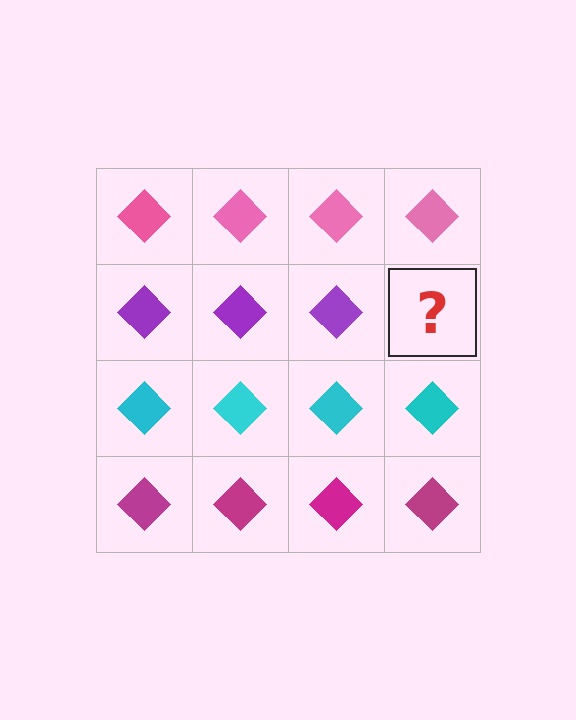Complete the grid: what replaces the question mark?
The question mark should be replaced with a purple diamond.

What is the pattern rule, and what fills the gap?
The rule is that each row has a consistent color. The gap should be filled with a purple diamond.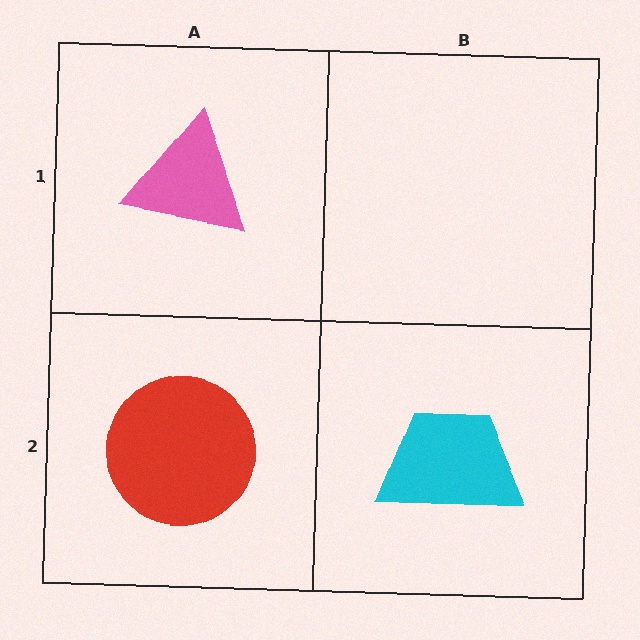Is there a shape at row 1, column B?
No, that cell is empty.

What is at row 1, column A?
A pink triangle.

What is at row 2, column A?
A red circle.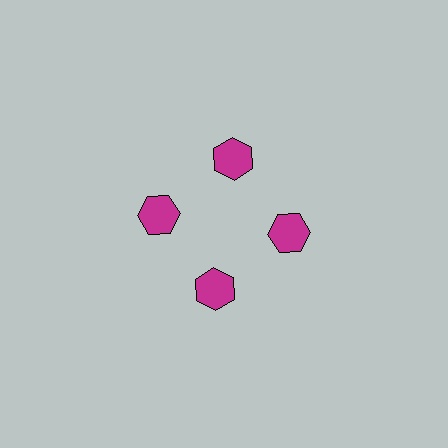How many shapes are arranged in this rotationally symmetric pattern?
There are 4 shapes, arranged in 4 groups of 1.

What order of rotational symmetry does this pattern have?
This pattern has 4-fold rotational symmetry.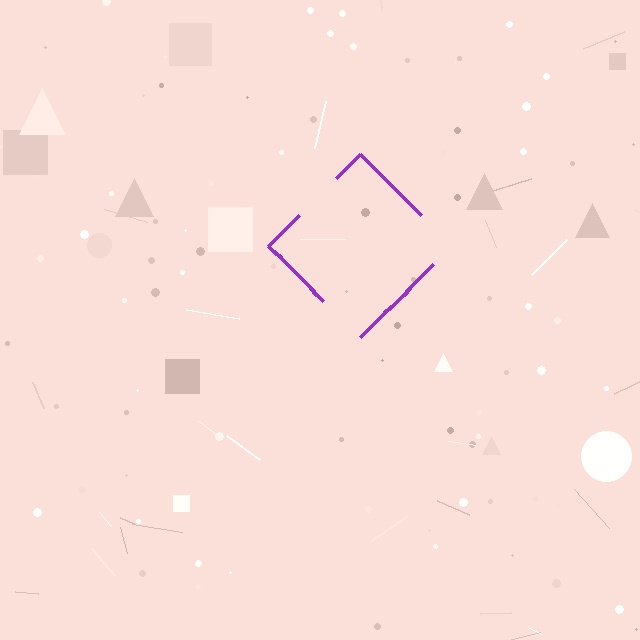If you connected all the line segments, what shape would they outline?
They would outline a diamond.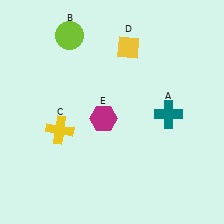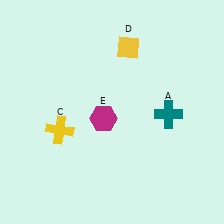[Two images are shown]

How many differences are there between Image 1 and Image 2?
There is 1 difference between the two images.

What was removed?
The lime circle (B) was removed in Image 2.